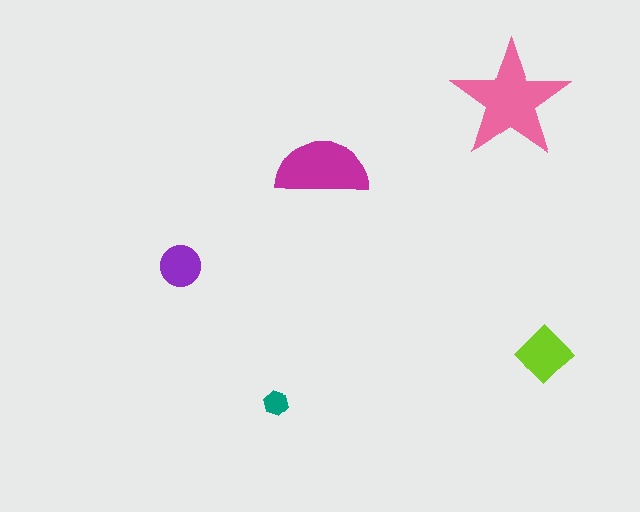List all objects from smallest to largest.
The teal hexagon, the purple circle, the lime diamond, the magenta semicircle, the pink star.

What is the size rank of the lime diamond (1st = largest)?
3rd.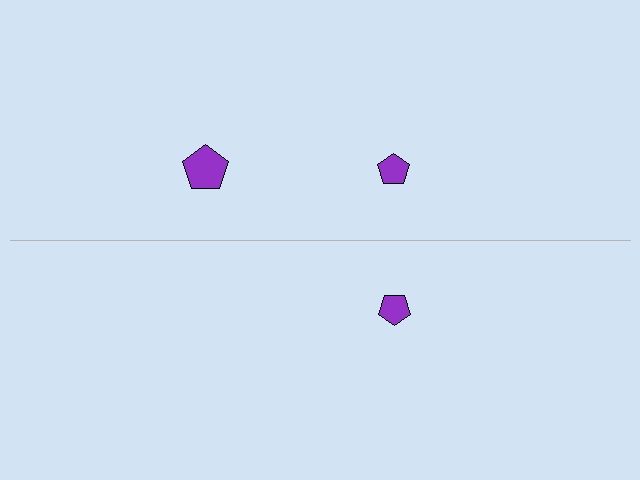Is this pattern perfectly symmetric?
No, the pattern is not perfectly symmetric. A purple pentagon is missing from the bottom side.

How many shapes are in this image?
There are 3 shapes in this image.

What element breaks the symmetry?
A purple pentagon is missing from the bottom side.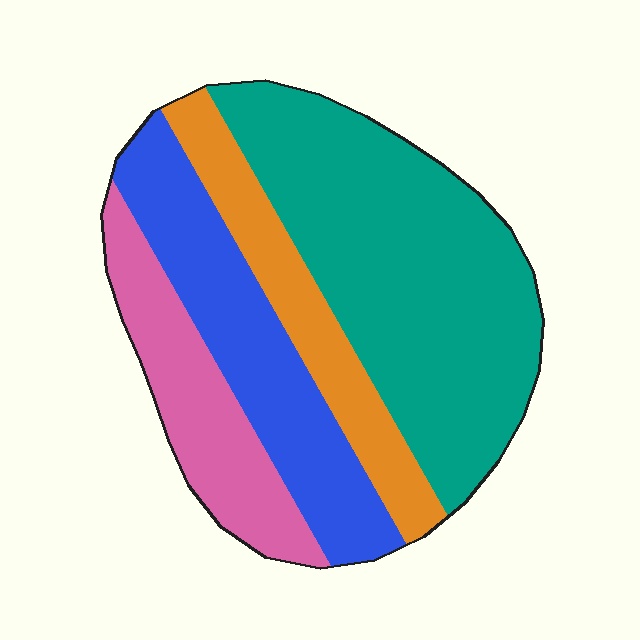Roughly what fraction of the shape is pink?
Pink covers 17% of the shape.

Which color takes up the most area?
Teal, at roughly 45%.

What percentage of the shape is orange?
Orange takes up less than a sixth of the shape.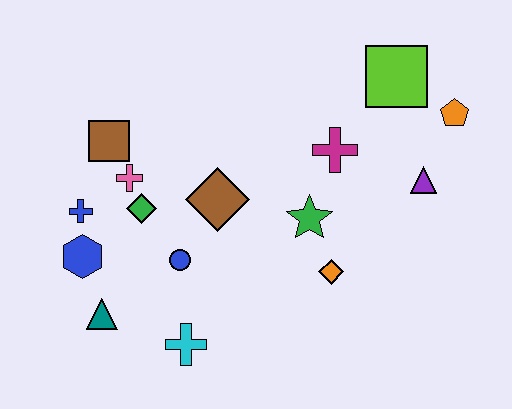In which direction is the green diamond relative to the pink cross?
The green diamond is below the pink cross.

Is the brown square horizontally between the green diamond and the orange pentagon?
No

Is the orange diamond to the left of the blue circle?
No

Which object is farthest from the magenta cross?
The teal triangle is farthest from the magenta cross.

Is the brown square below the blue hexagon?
No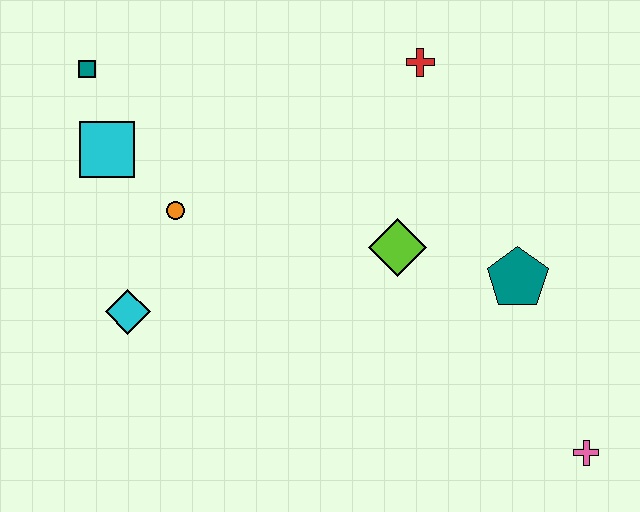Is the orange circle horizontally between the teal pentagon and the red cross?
No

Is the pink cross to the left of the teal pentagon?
No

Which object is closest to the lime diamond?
The teal pentagon is closest to the lime diamond.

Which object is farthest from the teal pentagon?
The teal square is farthest from the teal pentagon.